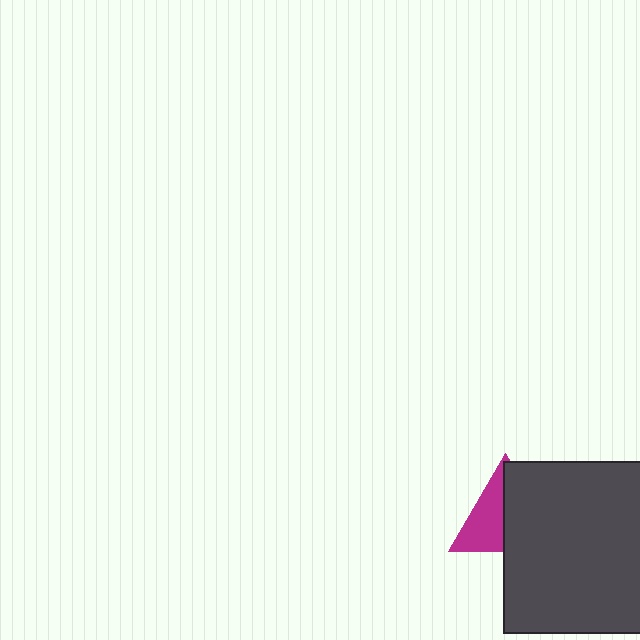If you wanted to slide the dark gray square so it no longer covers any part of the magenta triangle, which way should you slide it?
Slide it right — that is the most direct way to separate the two shapes.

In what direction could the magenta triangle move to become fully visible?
The magenta triangle could move left. That would shift it out from behind the dark gray square entirely.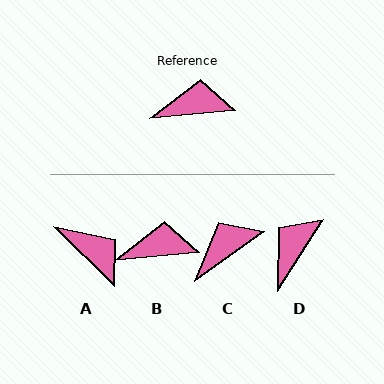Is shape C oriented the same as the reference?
No, it is off by about 30 degrees.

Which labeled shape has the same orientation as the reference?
B.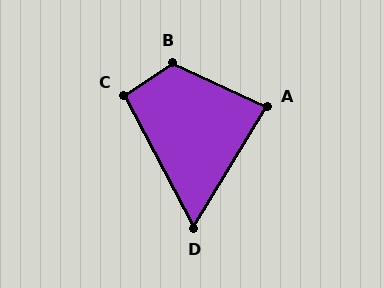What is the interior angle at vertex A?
Approximately 84 degrees (acute).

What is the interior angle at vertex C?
Approximately 96 degrees (obtuse).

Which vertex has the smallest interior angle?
D, at approximately 59 degrees.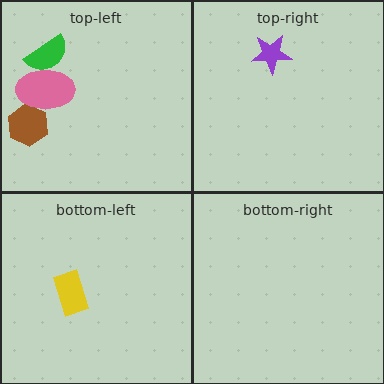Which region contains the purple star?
The top-right region.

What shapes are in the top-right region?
The purple star.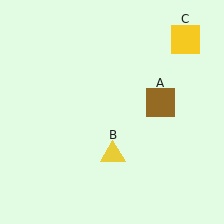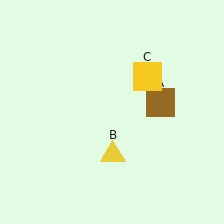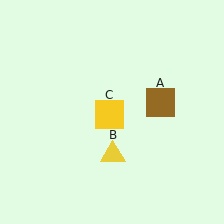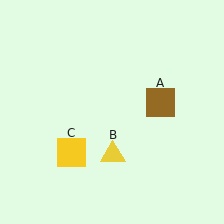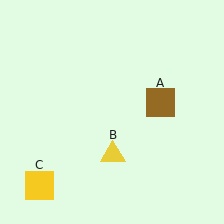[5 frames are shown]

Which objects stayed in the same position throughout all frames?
Brown square (object A) and yellow triangle (object B) remained stationary.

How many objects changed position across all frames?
1 object changed position: yellow square (object C).